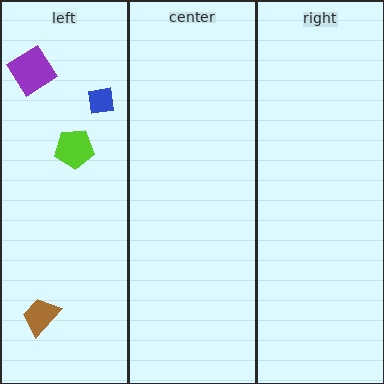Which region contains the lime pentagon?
The left region.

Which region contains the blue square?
The left region.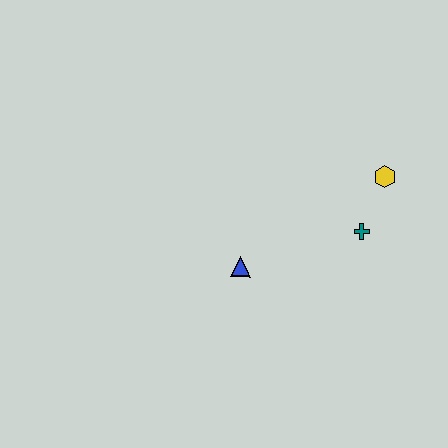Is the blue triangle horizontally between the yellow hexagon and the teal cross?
No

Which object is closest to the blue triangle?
The teal cross is closest to the blue triangle.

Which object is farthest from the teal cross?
The blue triangle is farthest from the teal cross.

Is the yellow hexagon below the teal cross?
No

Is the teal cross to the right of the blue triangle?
Yes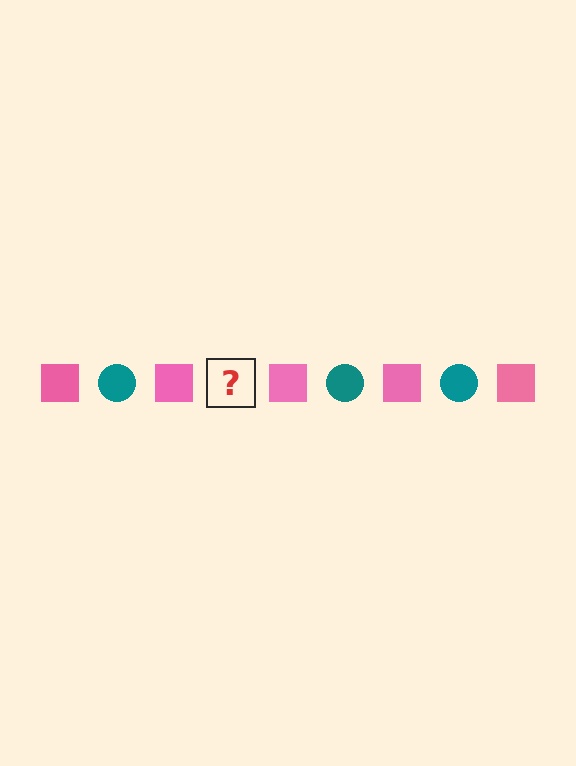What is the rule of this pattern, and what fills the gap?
The rule is that the pattern alternates between pink square and teal circle. The gap should be filled with a teal circle.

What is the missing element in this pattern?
The missing element is a teal circle.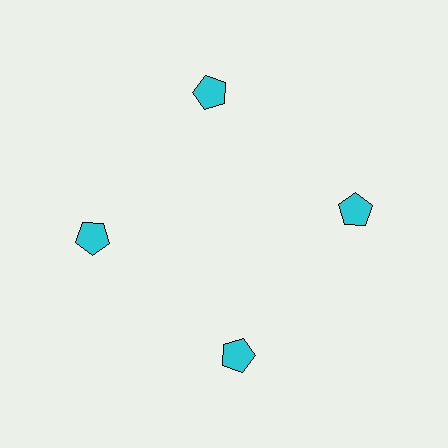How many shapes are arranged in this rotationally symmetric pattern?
There are 4 shapes, arranged in 4 groups of 1.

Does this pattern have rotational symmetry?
Yes, this pattern has 4-fold rotational symmetry. It looks the same after rotating 90 degrees around the center.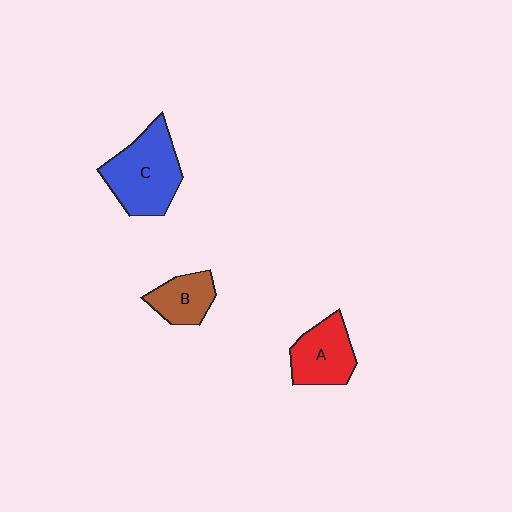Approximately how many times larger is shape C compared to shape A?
Approximately 1.4 times.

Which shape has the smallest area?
Shape B (brown).